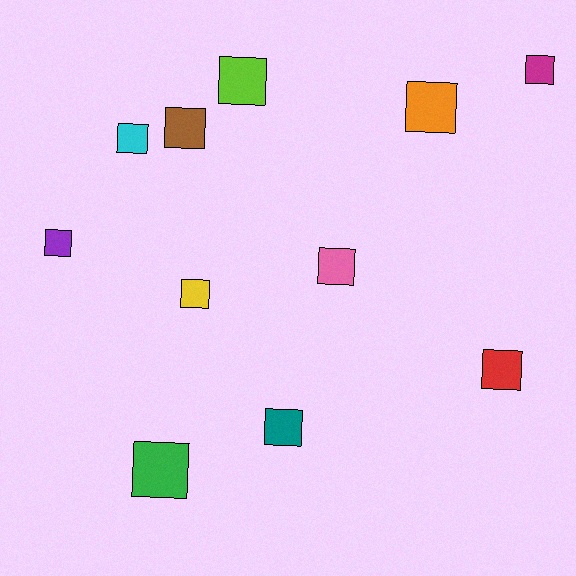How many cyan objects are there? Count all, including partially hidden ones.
There is 1 cyan object.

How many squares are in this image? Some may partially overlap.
There are 11 squares.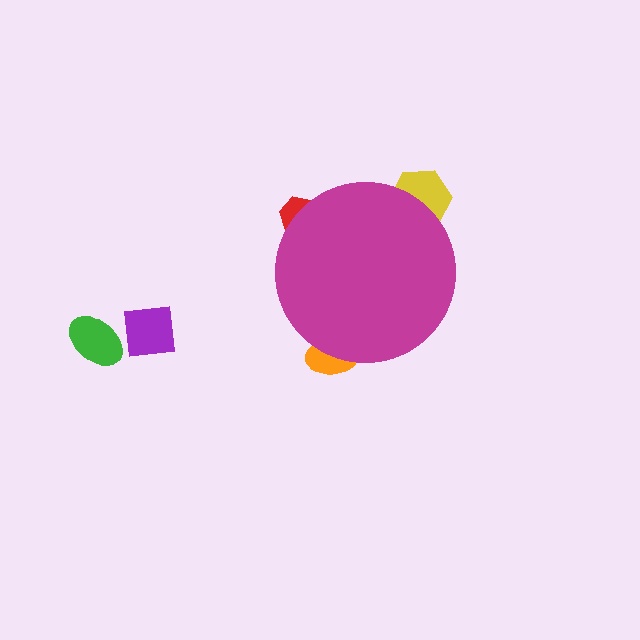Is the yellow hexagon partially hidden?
Yes, the yellow hexagon is partially hidden behind the magenta circle.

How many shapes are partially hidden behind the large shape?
3 shapes are partially hidden.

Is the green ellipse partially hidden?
No, the green ellipse is fully visible.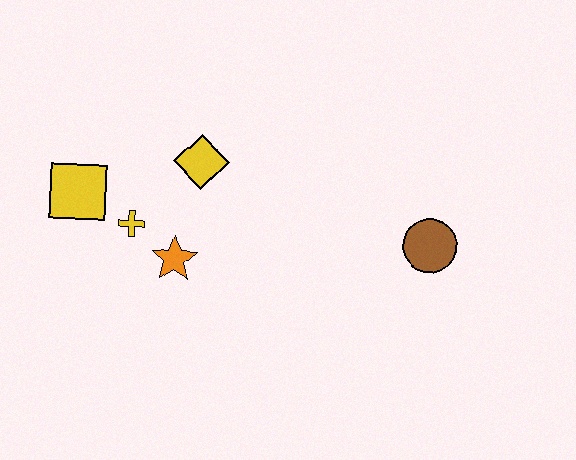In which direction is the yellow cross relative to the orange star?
The yellow cross is to the left of the orange star.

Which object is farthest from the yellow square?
The brown circle is farthest from the yellow square.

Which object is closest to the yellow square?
The yellow cross is closest to the yellow square.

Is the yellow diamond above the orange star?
Yes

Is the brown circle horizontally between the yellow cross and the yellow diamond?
No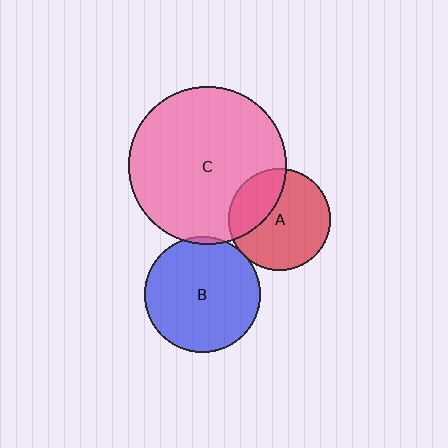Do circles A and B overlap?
Yes.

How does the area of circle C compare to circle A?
Approximately 2.4 times.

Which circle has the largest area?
Circle C (pink).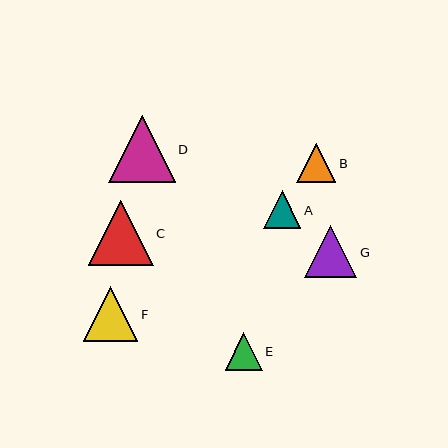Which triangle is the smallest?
Triangle E is the smallest with a size of approximately 37 pixels.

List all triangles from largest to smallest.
From largest to smallest: D, C, F, G, B, A, E.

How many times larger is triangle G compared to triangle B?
Triangle G is approximately 1.3 times the size of triangle B.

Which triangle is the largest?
Triangle D is the largest with a size of approximately 67 pixels.